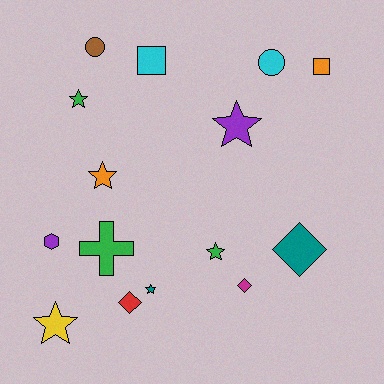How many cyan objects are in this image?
There are 2 cyan objects.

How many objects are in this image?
There are 15 objects.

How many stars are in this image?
There are 6 stars.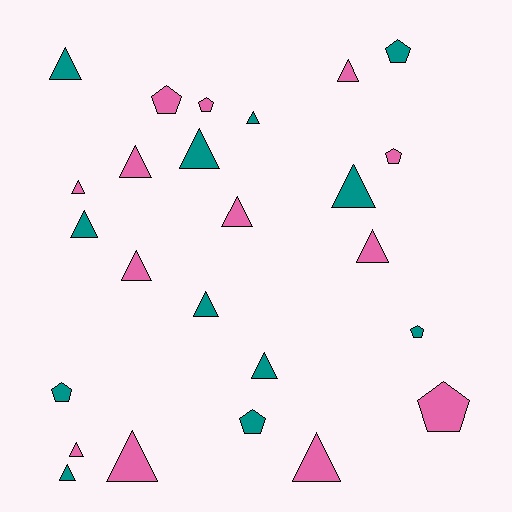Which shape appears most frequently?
Triangle, with 17 objects.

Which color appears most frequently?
Pink, with 13 objects.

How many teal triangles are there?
There are 8 teal triangles.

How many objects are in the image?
There are 25 objects.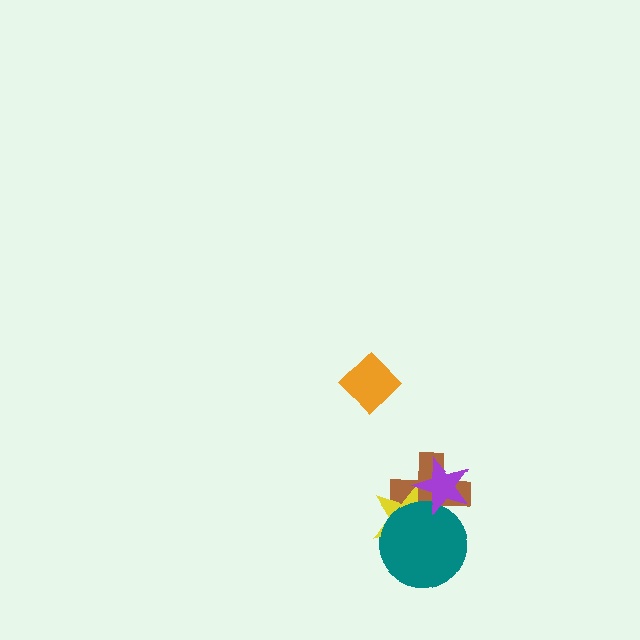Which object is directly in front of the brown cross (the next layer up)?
The yellow star is directly in front of the brown cross.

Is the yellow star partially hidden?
Yes, it is partially covered by another shape.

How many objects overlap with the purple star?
3 objects overlap with the purple star.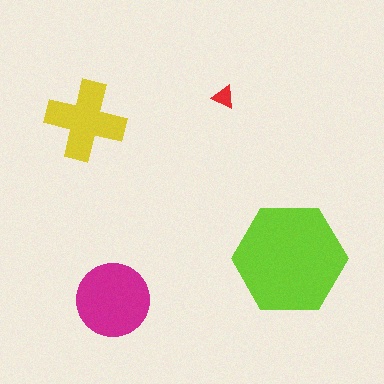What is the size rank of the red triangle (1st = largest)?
4th.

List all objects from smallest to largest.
The red triangle, the yellow cross, the magenta circle, the lime hexagon.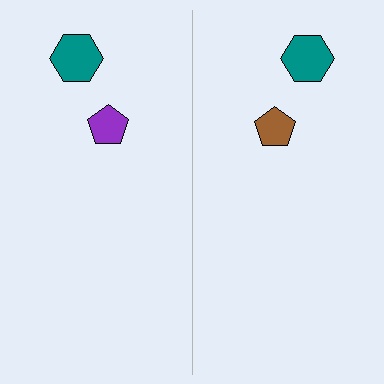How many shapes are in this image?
There are 4 shapes in this image.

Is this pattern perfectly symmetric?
No, the pattern is not perfectly symmetric. The brown pentagon on the right side breaks the symmetry — its mirror counterpart is purple.